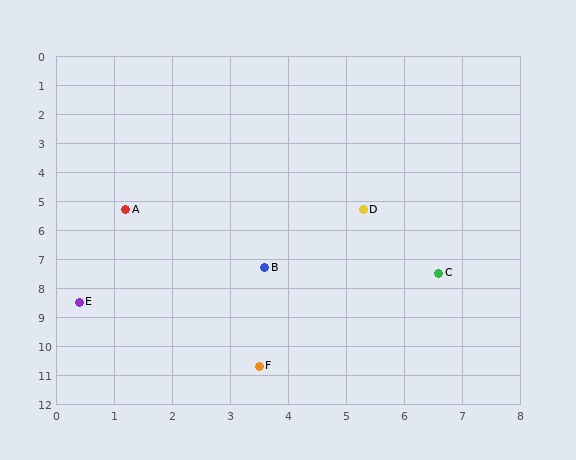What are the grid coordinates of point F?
Point F is at approximately (3.5, 10.7).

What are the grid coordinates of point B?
Point B is at approximately (3.6, 7.3).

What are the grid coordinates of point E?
Point E is at approximately (0.4, 8.5).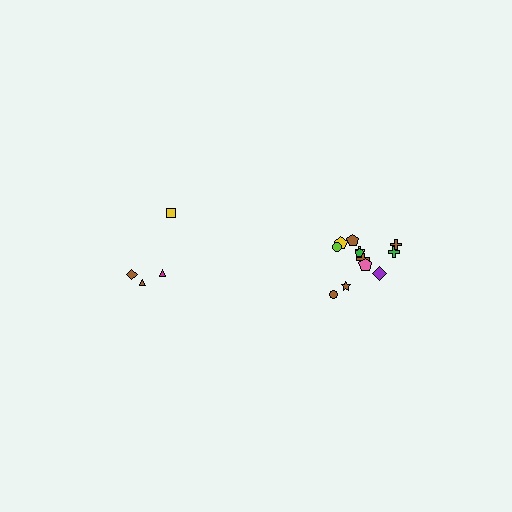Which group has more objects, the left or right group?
The right group.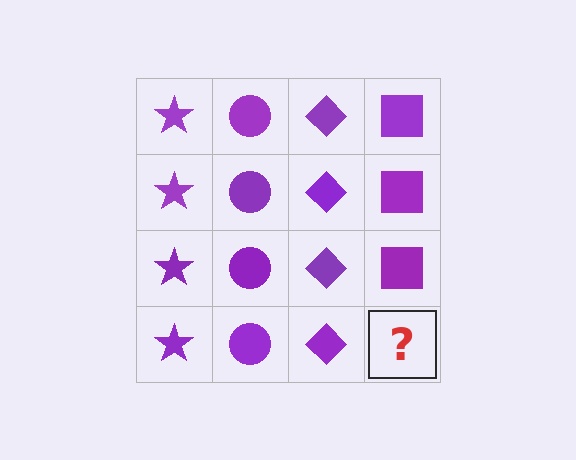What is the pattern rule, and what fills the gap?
The rule is that each column has a consistent shape. The gap should be filled with a purple square.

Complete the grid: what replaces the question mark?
The question mark should be replaced with a purple square.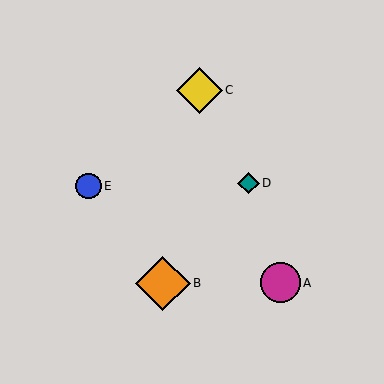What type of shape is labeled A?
Shape A is a magenta circle.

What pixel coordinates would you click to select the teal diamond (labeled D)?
Click at (248, 183) to select the teal diamond D.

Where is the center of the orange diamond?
The center of the orange diamond is at (163, 283).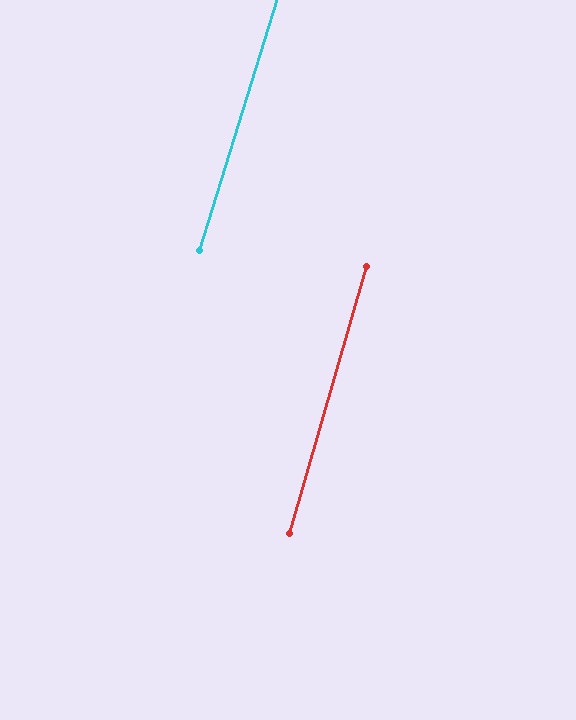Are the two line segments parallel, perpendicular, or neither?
Parallel — their directions differ by only 1.1°.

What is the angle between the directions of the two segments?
Approximately 1 degree.